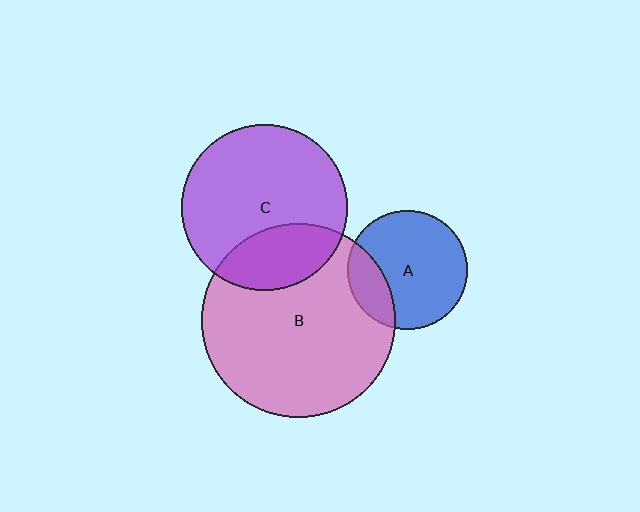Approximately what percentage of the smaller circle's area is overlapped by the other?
Approximately 20%.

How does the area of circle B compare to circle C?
Approximately 1.4 times.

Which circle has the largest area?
Circle B (pink).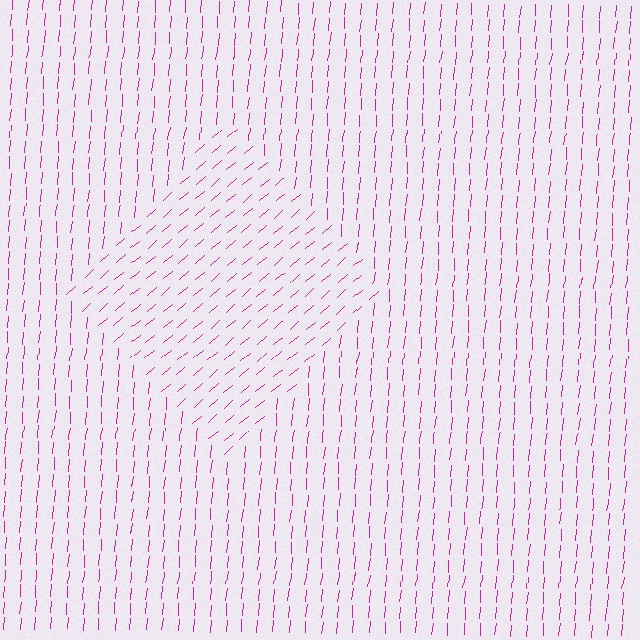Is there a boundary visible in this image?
Yes, there is a texture boundary formed by a change in line orientation.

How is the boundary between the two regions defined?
The boundary is defined purely by a change in line orientation (approximately 45 degrees difference). All lines are the same color and thickness.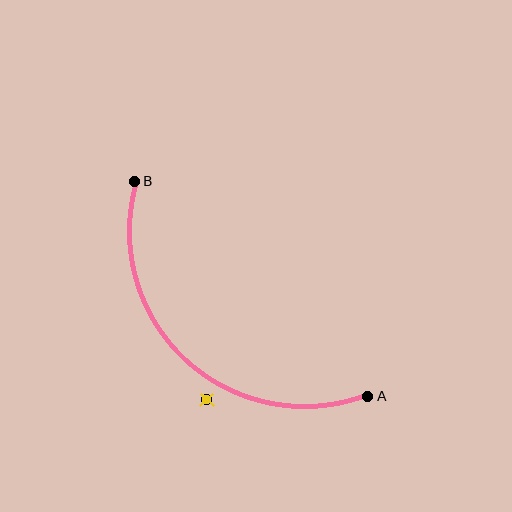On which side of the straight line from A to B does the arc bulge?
The arc bulges below and to the left of the straight line connecting A and B.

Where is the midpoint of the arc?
The arc midpoint is the point on the curve farthest from the straight line joining A and B. It sits below and to the left of that line.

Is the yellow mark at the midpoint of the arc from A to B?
No — the yellow mark does not lie on the arc at all. It sits slightly outside the curve.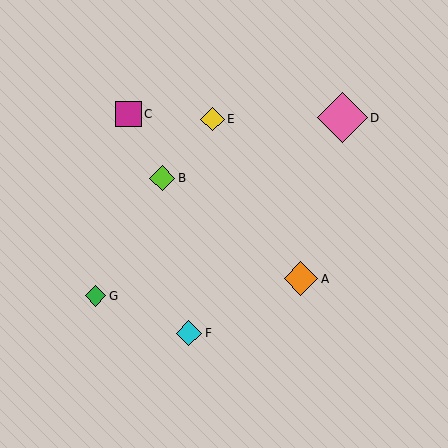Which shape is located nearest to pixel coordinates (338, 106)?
The pink diamond (labeled D) at (342, 118) is nearest to that location.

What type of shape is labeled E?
Shape E is a yellow diamond.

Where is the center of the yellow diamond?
The center of the yellow diamond is at (213, 119).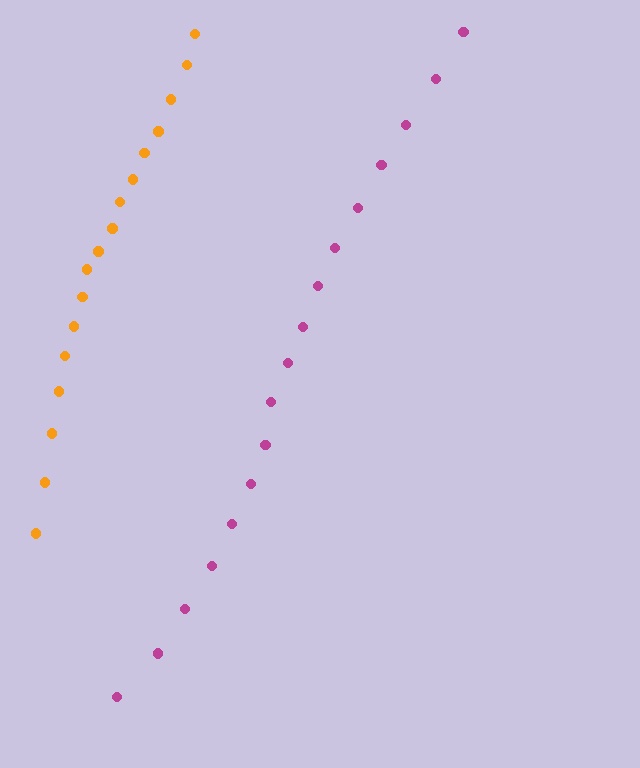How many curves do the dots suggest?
There are 2 distinct paths.